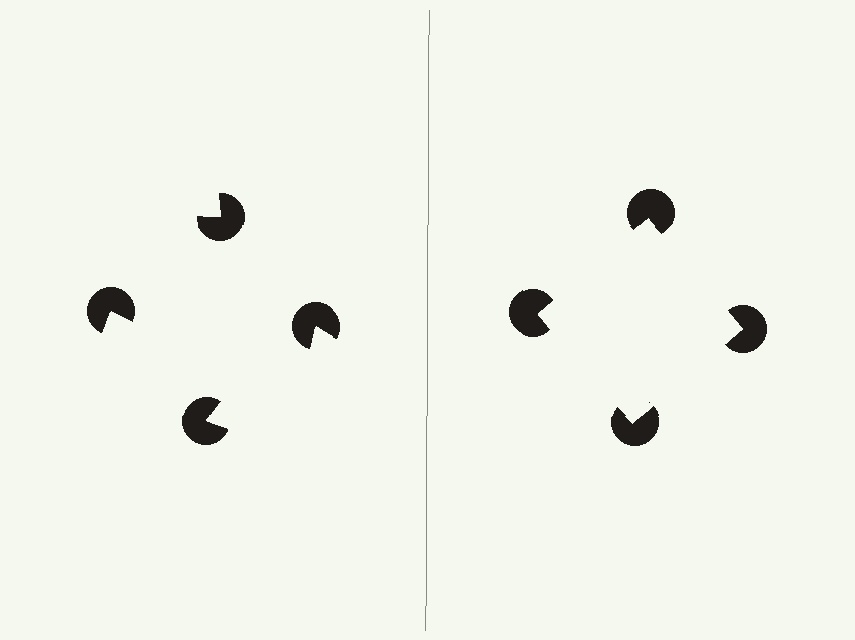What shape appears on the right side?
An illusory square.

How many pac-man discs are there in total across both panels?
8 — 4 on each side.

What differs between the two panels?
The pac-man discs are positioned identically on both sides; only the wedge orientations differ. On the right they align to a square; on the left they are misaligned.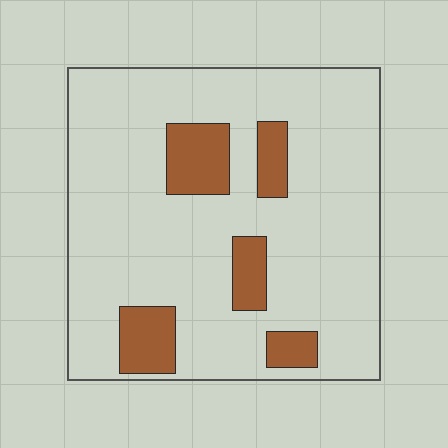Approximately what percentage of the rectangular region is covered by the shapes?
Approximately 15%.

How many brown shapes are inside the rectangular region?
5.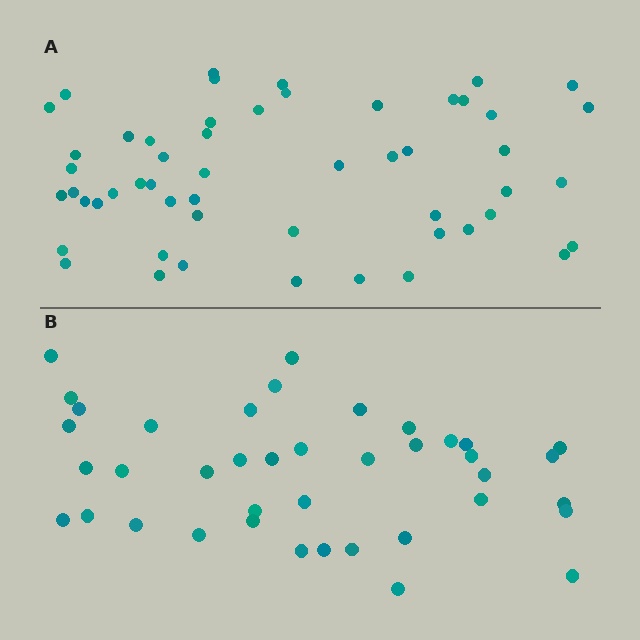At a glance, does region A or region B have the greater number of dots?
Region A (the top region) has more dots.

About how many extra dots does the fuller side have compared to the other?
Region A has approximately 15 more dots than region B.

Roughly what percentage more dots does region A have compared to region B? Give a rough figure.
About 30% more.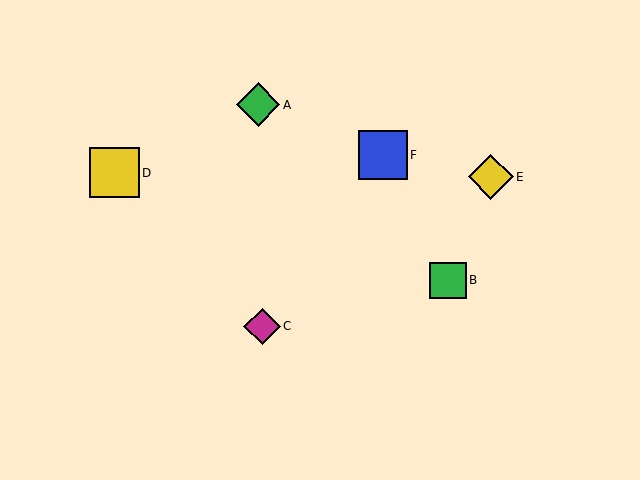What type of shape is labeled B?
Shape B is a green square.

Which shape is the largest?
The yellow square (labeled D) is the largest.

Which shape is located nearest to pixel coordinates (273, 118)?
The green diamond (labeled A) at (258, 105) is nearest to that location.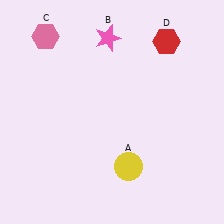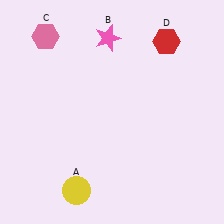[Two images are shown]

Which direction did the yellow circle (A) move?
The yellow circle (A) moved left.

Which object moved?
The yellow circle (A) moved left.